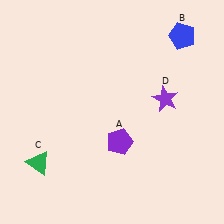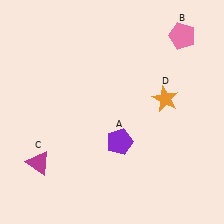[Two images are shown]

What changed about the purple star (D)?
In Image 1, D is purple. In Image 2, it changed to orange.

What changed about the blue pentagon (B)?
In Image 1, B is blue. In Image 2, it changed to pink.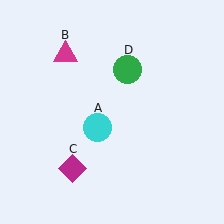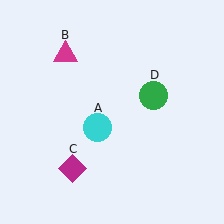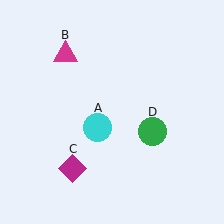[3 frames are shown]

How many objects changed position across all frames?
1 object changed position: green circle (object D).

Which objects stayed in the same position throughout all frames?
Cyan circle (object A) and magenta triangle (object B) and magenta diamond (object C) remained stationary.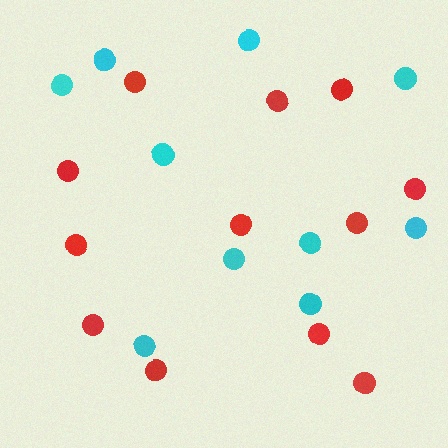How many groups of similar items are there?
There are 2 groups: one group of cyan circles (10) and one group of red circles (12).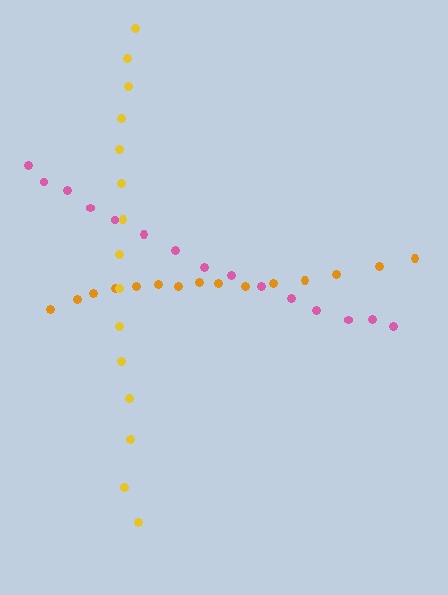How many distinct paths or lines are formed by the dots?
There are 3 distinct paths.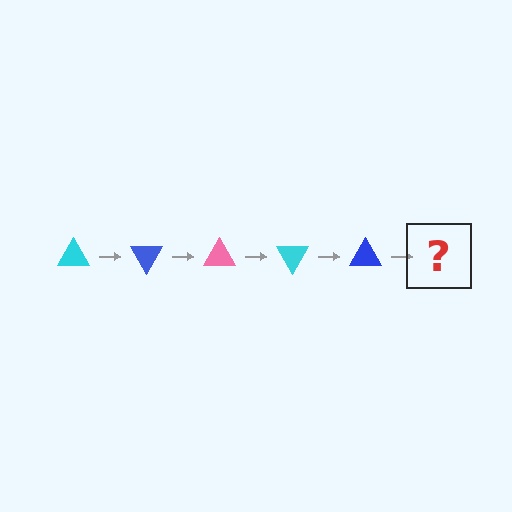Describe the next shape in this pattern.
It should be a pink triangle, rotated 300 degrees from the start.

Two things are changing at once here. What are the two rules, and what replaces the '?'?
The two rules are that it rotates 60 degrees each step and the color cycles through cyan, blue, and pink. The '?' should be a pink triangle, rotated 300 degrees from the start.